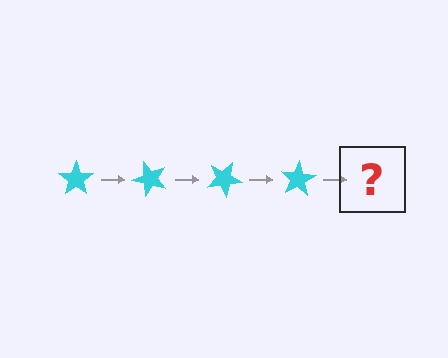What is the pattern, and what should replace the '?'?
The pattern is that the star rotates 50 degrees each step. The '?' should be a cyan star rotated 200 degrees.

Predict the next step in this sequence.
The next step is a cyan star rotated 200 degrees.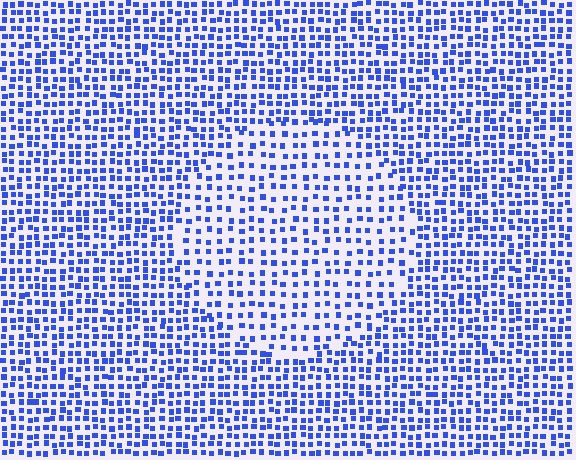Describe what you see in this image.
The image contains small blue elements arranged at two different densities. A circle-shaped region is visible where the elements are less densely packed than the surrounding area.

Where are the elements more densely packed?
The elements are more densely packed outside the circle boundary.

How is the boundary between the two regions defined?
The boundary is defined by a change in element density (approximately 1.7x ratio). All elements are the same color, size, and shape.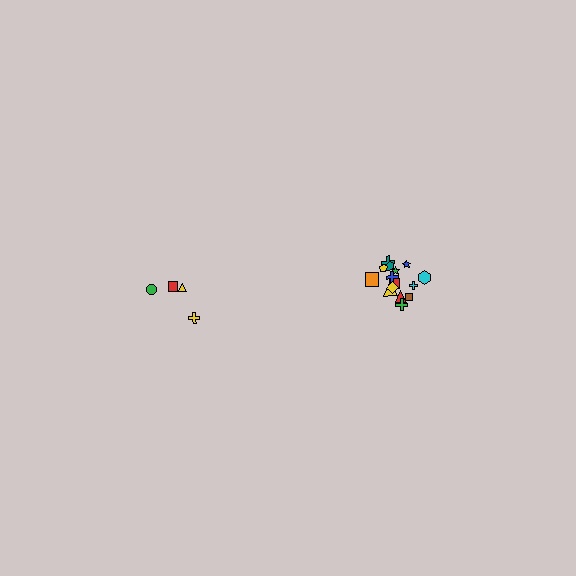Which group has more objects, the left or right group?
The right group.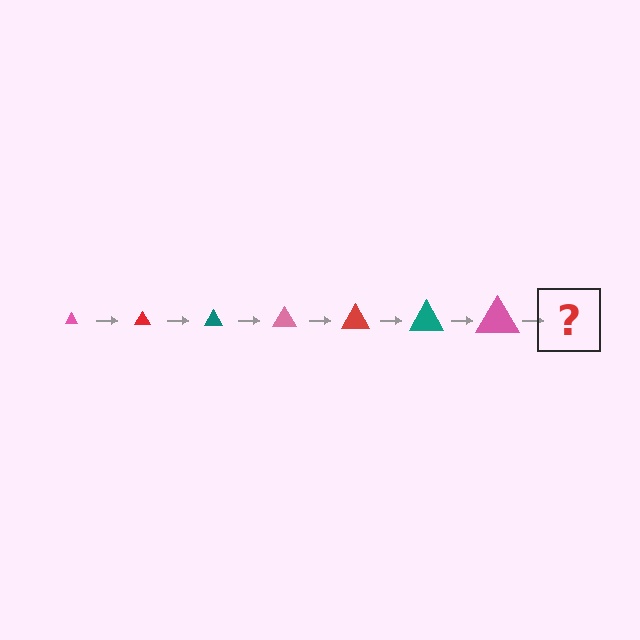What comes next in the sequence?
The next element should be a red triangle, larger than the previous one.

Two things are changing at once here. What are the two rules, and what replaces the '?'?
The two rules are that the triangle grows larger each step and the color cycles through pink, red, and teal. The '?' should be a red triangle, larger than the previous one.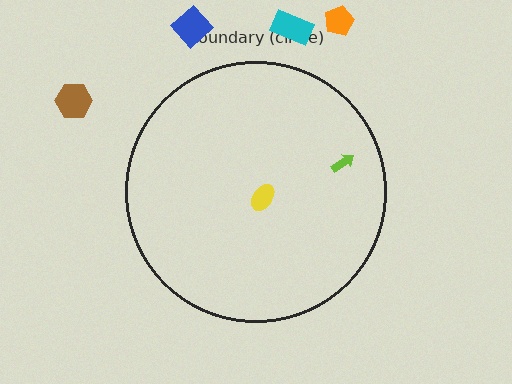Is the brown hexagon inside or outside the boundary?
Outside.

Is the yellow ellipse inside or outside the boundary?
Inside.